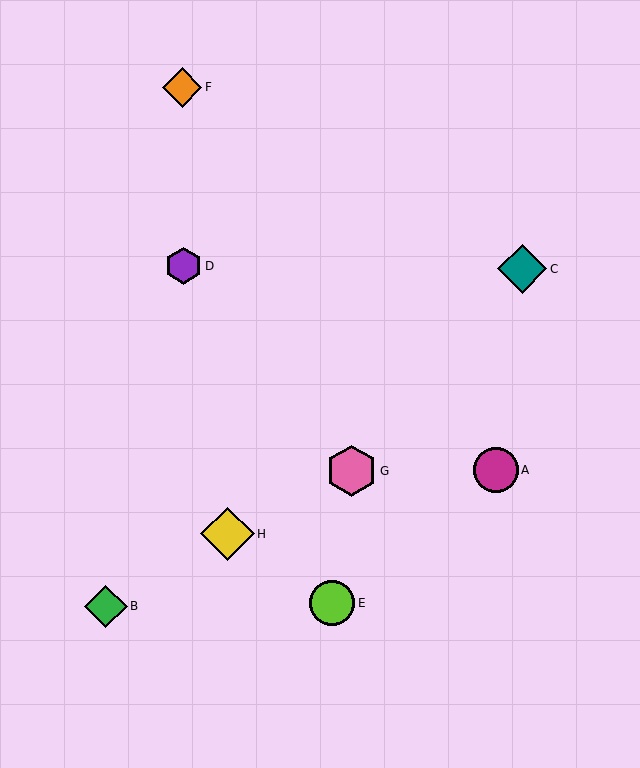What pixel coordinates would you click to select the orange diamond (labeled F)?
Click at (182, 87) to select the orange diamond F.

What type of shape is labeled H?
Shape H is a yellow diamond.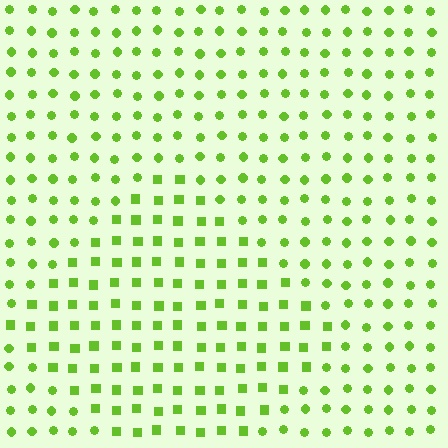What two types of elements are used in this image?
The image uses squares inside the diamond region and circles outside it.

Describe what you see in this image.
The image is filled with small lime elements arranged in a uniform grid. A diamond-shaped region contains squares, while the surrounding area contains circles. The boundary is defined purely by the change in element shape.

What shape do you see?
I see a diamond.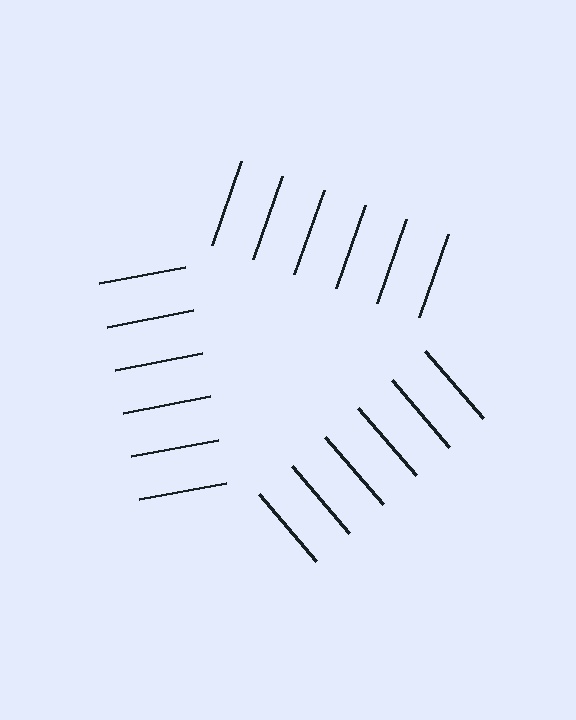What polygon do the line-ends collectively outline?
An illusory triangle — the line segments terminate on its edges but no continuous stroke is drawn.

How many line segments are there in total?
18 — 6 along each of the 3 edges.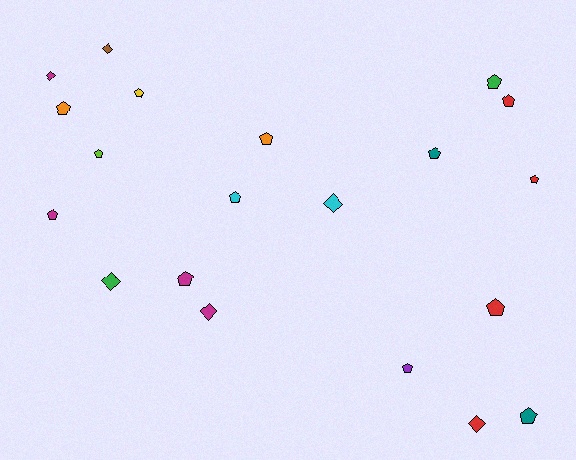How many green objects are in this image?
There are 2 green objects.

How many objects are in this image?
There are 20 objects.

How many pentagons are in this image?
There are 14 pentagons.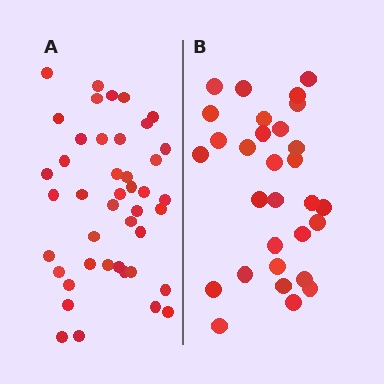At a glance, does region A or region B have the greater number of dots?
Region A (the left region) has more dots.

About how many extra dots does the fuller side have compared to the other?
Region A has approximately 15 more dots than region B.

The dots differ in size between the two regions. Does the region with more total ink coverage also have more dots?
No. Region B has more total ink coverage because its dots are larger, but region A actually contains more individual dots. Total area can be misleading — the number of items is what matters here.